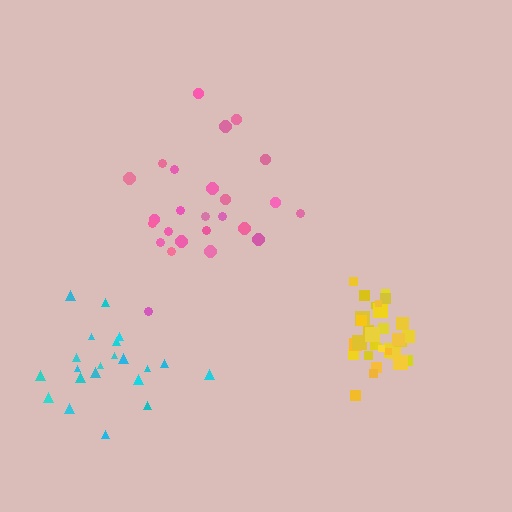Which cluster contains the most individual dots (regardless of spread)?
Yellow (35).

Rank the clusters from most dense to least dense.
yellow, cyan, pink.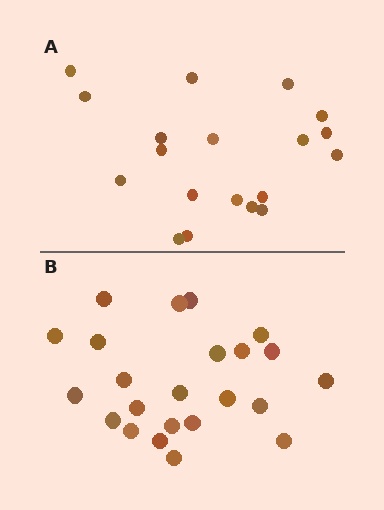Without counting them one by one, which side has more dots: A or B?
Region B (the bottom region) has more dots.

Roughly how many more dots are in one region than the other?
Region B has about 4 more dots than region A.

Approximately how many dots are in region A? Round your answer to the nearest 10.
About 20 dots. (The exact count is 19, which rounds to 20.)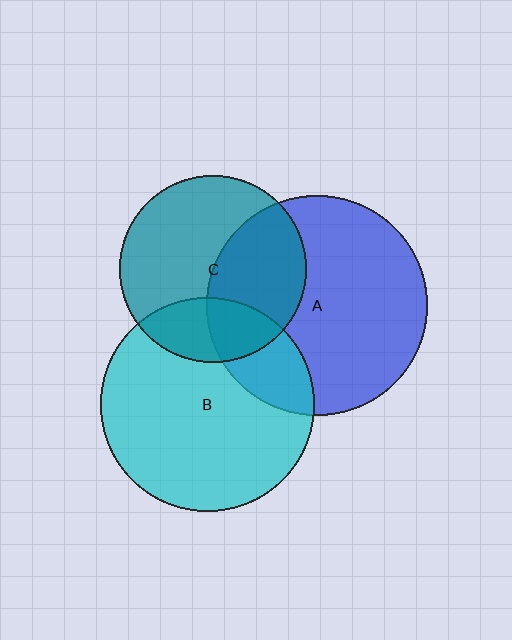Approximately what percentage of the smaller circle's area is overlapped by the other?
Approximately 40%.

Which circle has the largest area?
Circle A (blue).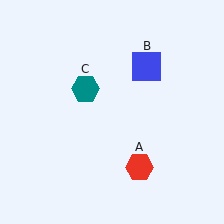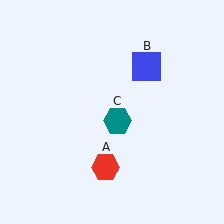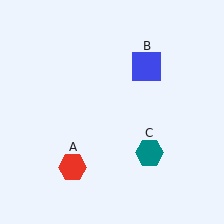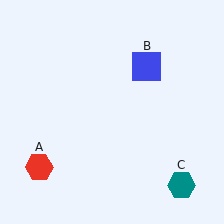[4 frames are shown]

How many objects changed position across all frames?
2 objects changed position: red hexagon (object A), teal hexagon (object C).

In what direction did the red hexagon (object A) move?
The red hexagon (object A) moved left.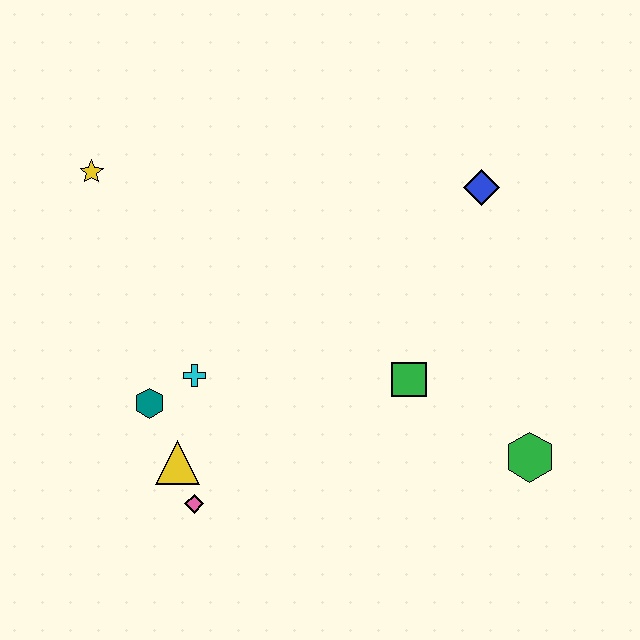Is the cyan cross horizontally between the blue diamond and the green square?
No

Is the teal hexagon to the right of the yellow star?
Yes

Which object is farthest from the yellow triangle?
The blue diamond is farthest from the yellow triangle.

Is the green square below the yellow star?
Yes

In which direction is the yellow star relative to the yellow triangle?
The yellow star is above the yellow triangle.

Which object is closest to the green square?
The green hexagon is closest to the green square.